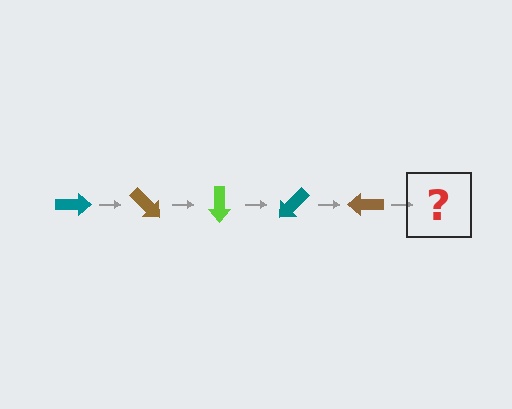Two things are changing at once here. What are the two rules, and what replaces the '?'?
The two rules are that it rotates 45 degrees each step and the color cycles through teal, brown, and lime. The '?' should be a lime arrow, rotated 225 degrees from the start.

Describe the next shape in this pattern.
It should be a lime arrow, rotated 225 degrees from the start.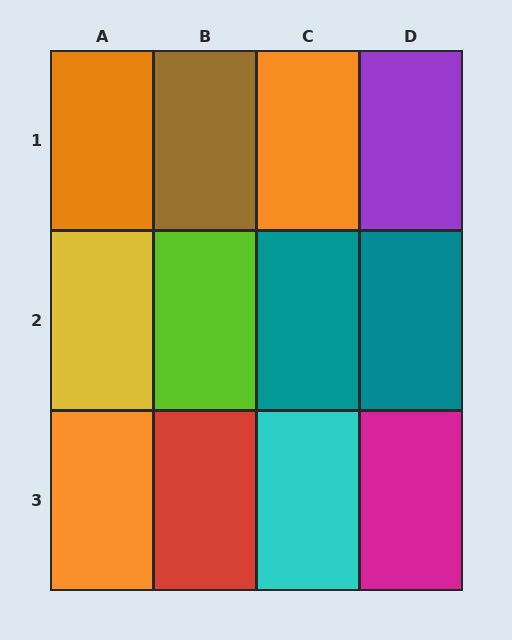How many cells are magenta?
1 cell is magenta.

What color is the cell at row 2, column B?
Lime.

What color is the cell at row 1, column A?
Orange.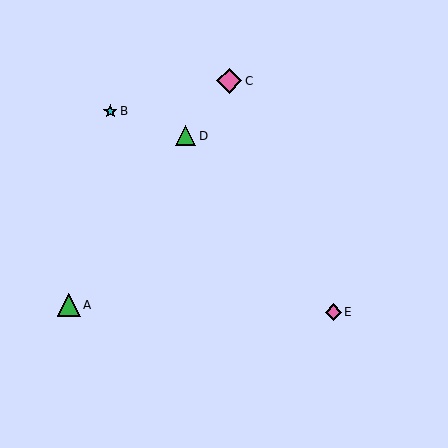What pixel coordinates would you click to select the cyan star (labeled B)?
Click at (110, 111) to select the cyan star B.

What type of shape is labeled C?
Shape C is a pink diamond.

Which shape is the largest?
The pink diamond (labeled C) is the largest.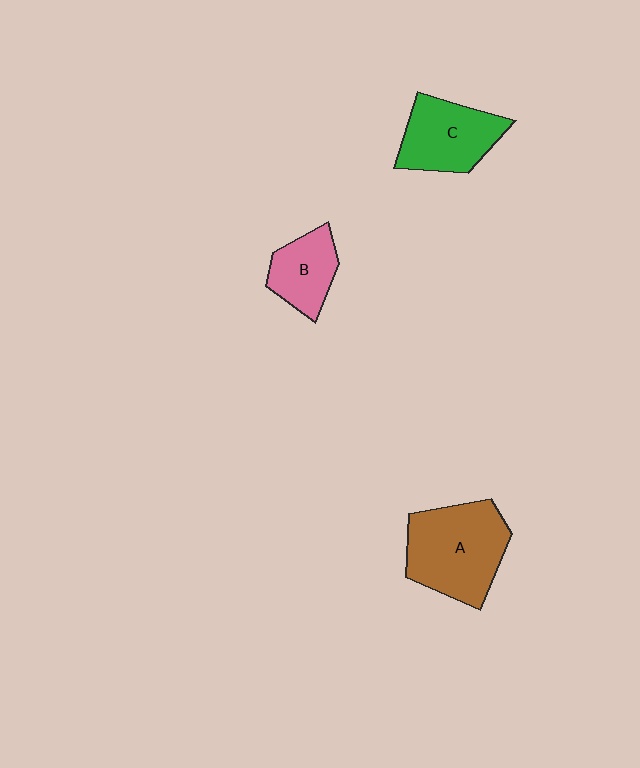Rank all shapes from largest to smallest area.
From largest to smallest: A (brown), C (green), B (pink).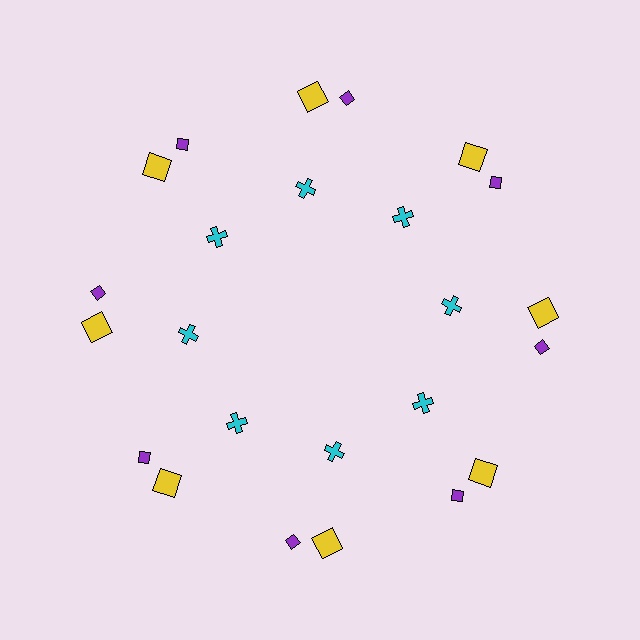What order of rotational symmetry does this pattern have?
This pattern has 8-fold rotational symmetry.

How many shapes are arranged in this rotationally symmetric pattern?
There are 24 shapes, arranged in 8 groups of 3.